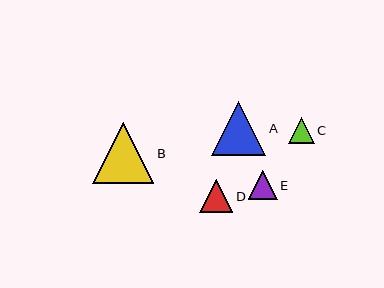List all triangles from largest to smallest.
From largest to smallest: B, A, D, E, C.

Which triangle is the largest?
Triangle B is the largest with a size of approximately 62 pixels.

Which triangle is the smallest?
Triangle C is the smallest with a size of approximately 26 pixels.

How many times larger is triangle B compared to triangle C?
Triangle B is approximately 2.3 times the size of triangle C.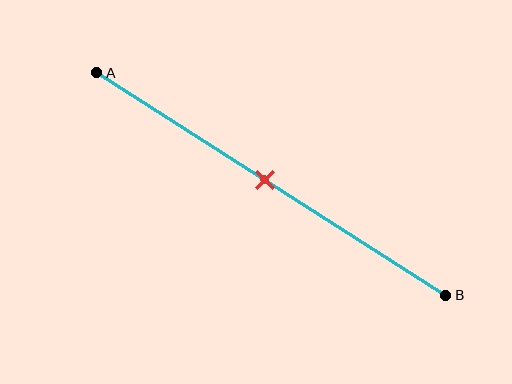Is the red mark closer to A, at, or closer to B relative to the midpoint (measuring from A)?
The red mark is approximately at the midpoint of segment AB.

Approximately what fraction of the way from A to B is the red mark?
The red mark is approximately 50% of the way from A to B.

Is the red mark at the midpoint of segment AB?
Yes, the mark is approximately at the midpoint.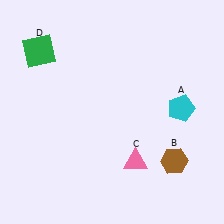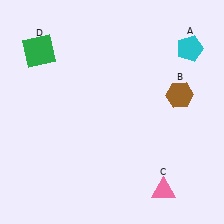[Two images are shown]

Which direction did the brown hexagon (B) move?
The brown hexagon (B) moved up.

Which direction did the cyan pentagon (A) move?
The cyan pentagon (A) moved up.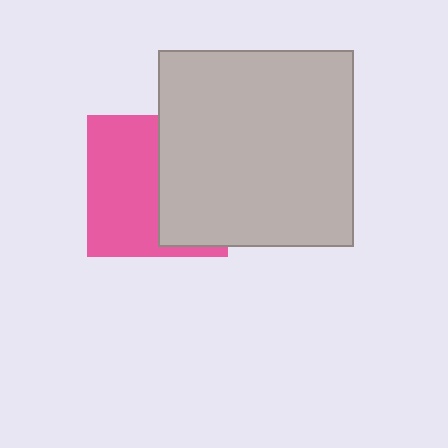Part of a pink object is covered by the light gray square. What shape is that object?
It is a square.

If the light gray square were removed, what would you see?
You would see the complete pink square.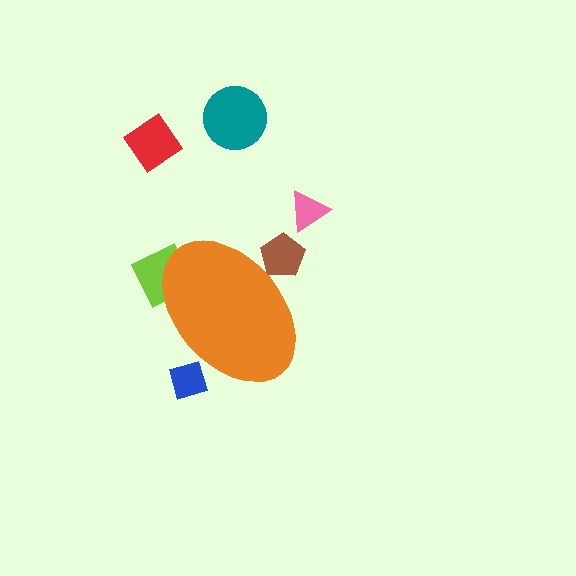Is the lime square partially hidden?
Yes, the lime square is partially hidden behind the orange ellipse.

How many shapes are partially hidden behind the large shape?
3 shapes are partially hidden.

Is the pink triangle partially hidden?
No, the pink triangle is fully visible.